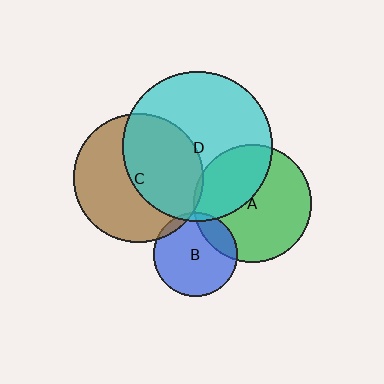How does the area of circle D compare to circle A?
Approximately 1.6 times.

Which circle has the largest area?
Circle D (cyan).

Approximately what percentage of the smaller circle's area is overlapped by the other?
Approximately 20%.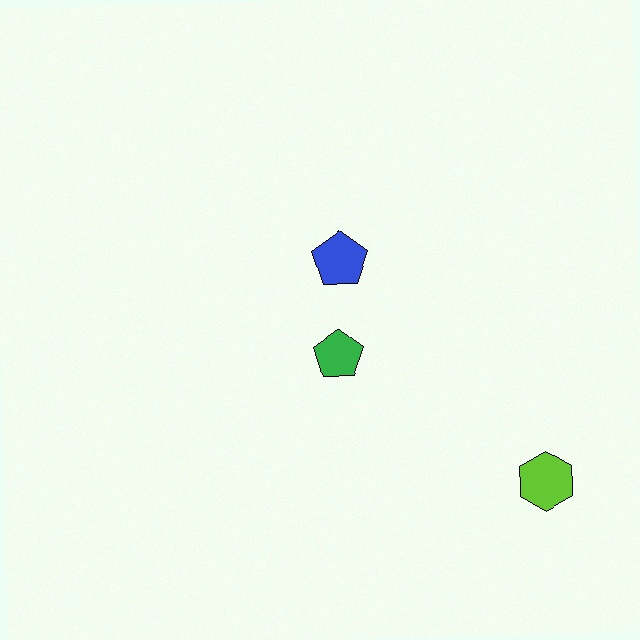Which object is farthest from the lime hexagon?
The blue pentagon is farthest from the lime hexagon.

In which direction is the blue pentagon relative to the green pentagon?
The blue pentagon is above the green pentagon.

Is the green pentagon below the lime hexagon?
No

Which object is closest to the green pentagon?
The blue pentagon is closest to the green pentagon.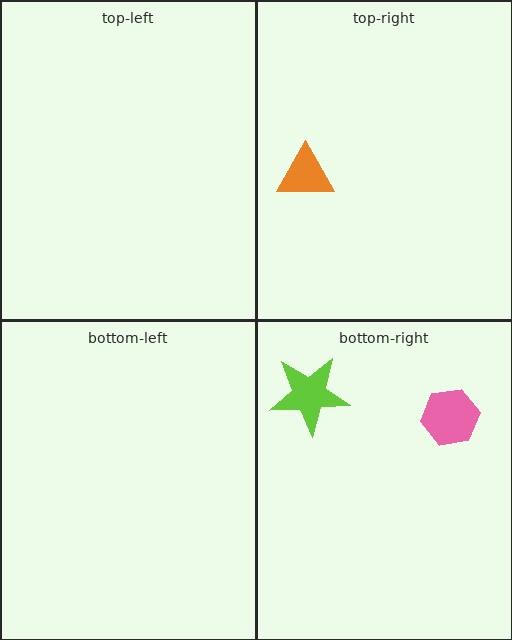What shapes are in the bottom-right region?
The pink hexagon, the lime star.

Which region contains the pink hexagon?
The bottom-right region.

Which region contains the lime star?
The bottom-right region.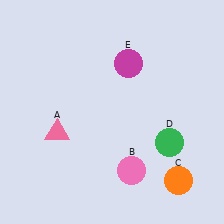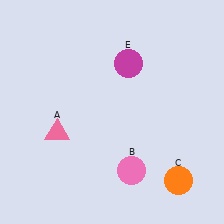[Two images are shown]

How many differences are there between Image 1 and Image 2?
There is 1 difference between the two images.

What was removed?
The green circle (D) was removed in Image 2.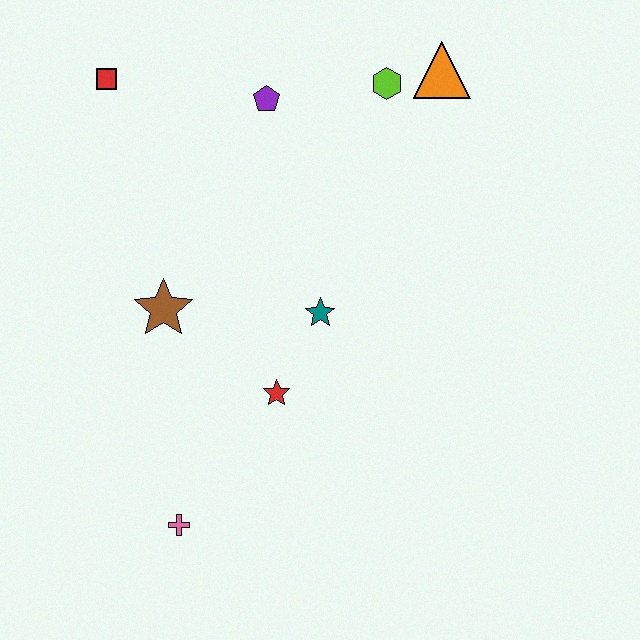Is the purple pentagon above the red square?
No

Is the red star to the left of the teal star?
Yes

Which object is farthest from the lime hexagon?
The pink cross is farthest from the lime hexagon.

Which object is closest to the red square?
The purple pentagon is closest to the red square.